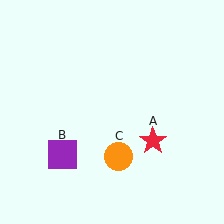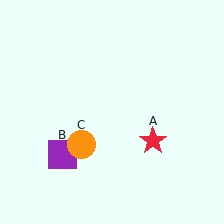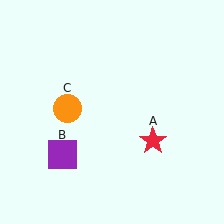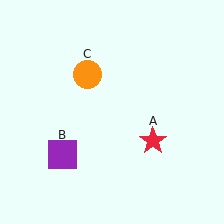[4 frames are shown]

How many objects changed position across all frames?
1 object changed position: orange circle (object C).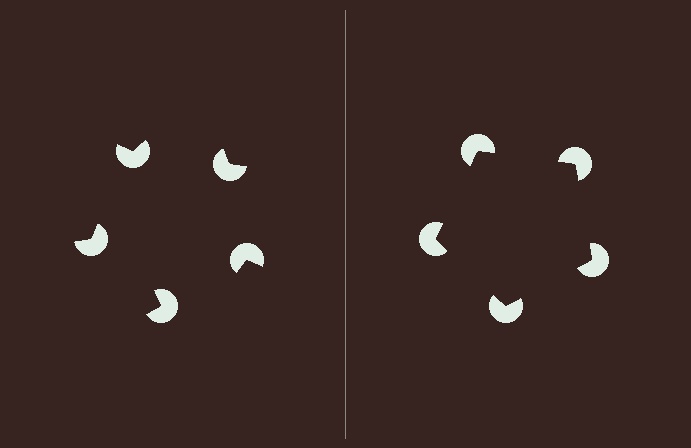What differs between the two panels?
The pac-man discs are positioned identically on both sides; only the wedge orientations differ. On the right they align to a pentagon; on the left they are misaligned.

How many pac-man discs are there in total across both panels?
10 — 5 on each side.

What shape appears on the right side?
An illusory pentagon.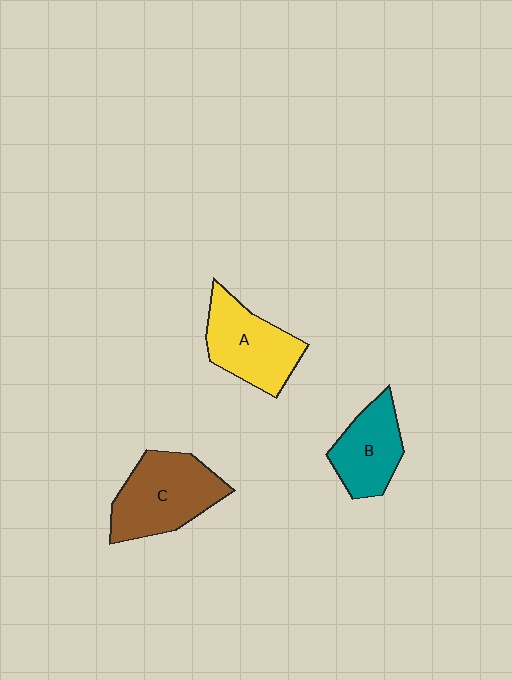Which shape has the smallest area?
Shape B (teal).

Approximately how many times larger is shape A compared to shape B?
Approximately 1.2 times.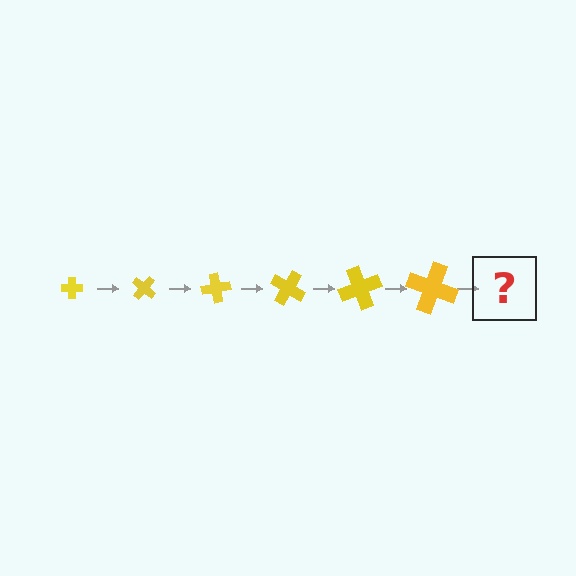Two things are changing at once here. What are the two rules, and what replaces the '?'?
The two rules are that the cross grows larger each step and it rotates 40 degrees each step. The '?' should be a cross, larger than the previous one and rotated 240 degrees from the start.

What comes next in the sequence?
The next element should be a cross, larger than the previous one and rotated 240 degrees from the start.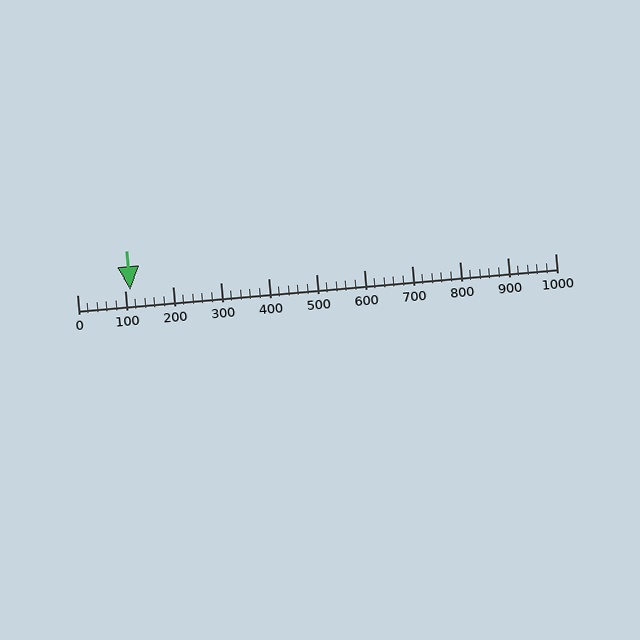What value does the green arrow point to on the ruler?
The green arrow points to approximately 112.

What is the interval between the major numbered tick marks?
The major tick marks are spaced 100 units apart.